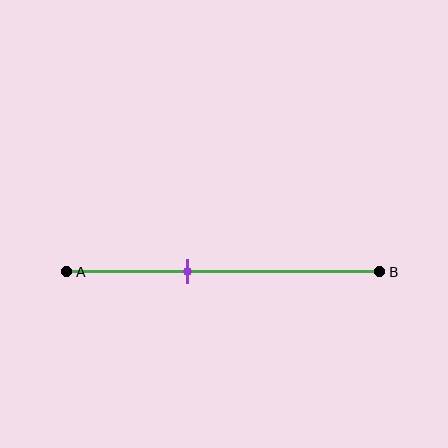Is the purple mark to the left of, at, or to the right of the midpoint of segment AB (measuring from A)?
The purple mark is to the left of the midpoint of segment AB.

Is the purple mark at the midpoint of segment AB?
No, the mark is at about 40% from A, not at the 50% midpoint.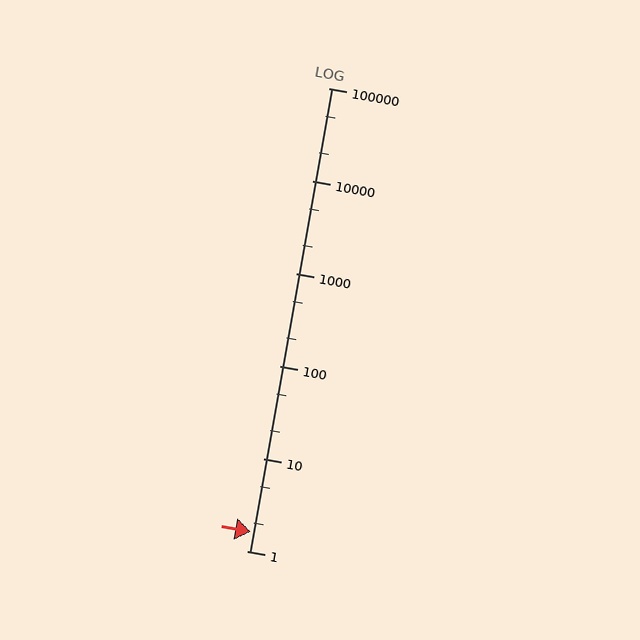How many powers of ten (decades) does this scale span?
The scale spans 5 decades, from 1 to 100000.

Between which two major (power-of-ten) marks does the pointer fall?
The pointer is between 1 and 10.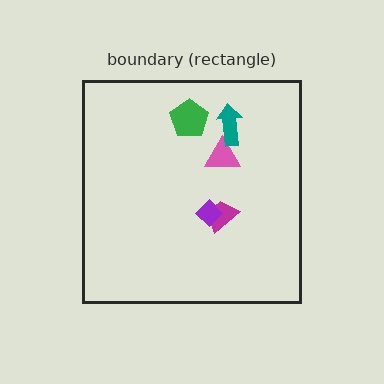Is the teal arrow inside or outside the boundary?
Inside.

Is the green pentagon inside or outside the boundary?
Inside.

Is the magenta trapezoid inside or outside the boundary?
Inside.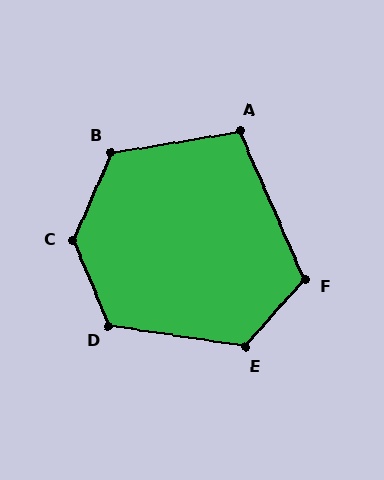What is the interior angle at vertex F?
Approximately 115 degrees (obtuse).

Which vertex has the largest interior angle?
C, at approximately 133 degrees.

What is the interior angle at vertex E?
Approximately 123 degrees (obtuse).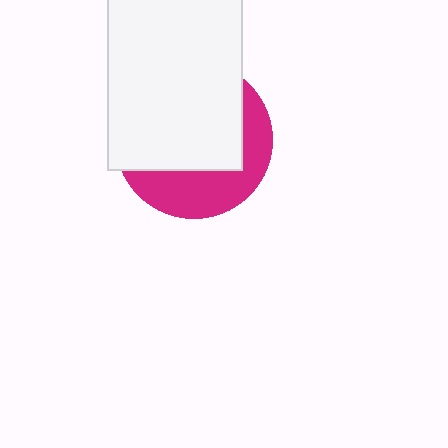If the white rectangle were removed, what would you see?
You would see the complete magenta circle.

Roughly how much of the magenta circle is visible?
A small part of it is visible (roughly 36%).